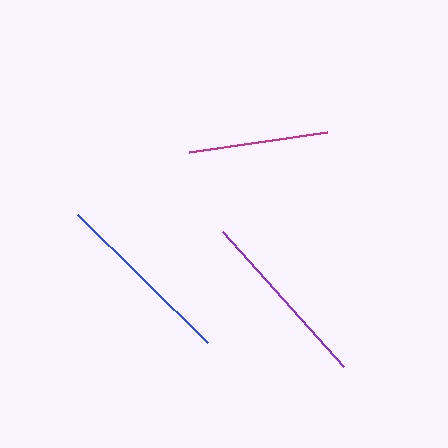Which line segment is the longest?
The blue line is the longest at approximately 182 pixels.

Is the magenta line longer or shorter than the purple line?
The purple line is longer than the magenta line.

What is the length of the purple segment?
The purple segment is approximately 181 pixels long.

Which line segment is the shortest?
The magenta line is the shortest at approximately 139 pixels.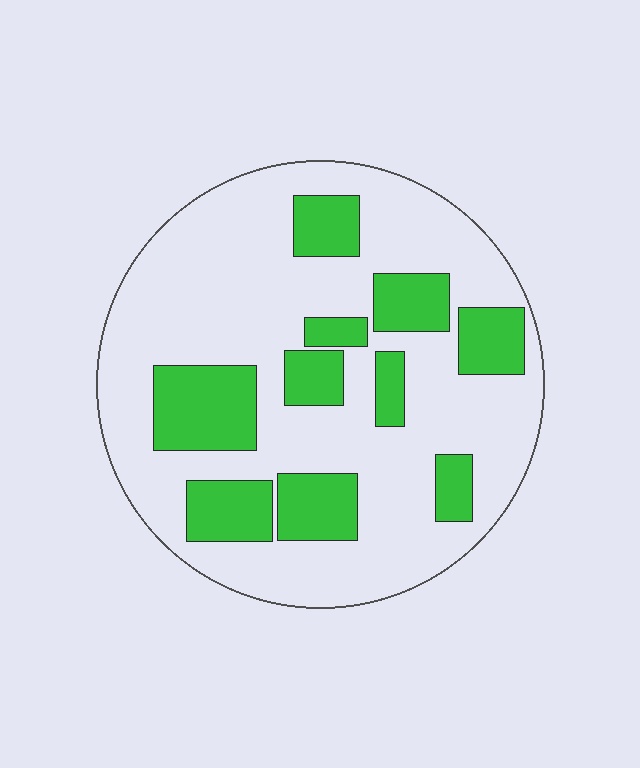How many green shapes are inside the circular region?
10.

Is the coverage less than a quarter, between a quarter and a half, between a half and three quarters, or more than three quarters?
Between a quarter and a half.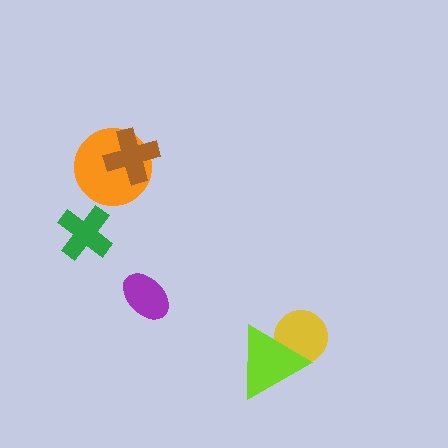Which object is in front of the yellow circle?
The lime triangle is in front of the yellow circle.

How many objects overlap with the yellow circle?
1 object overlaps with the yellow circle.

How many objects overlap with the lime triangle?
1 object overlaps with the lime triangle.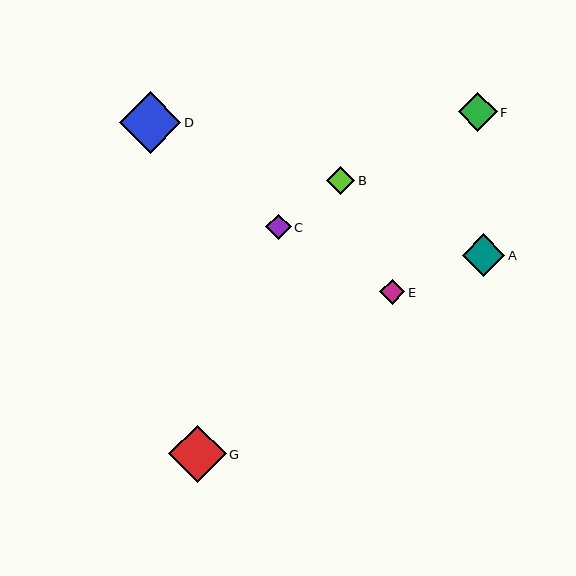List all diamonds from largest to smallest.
From largest to smallest: D, G, A, F, B, C, E.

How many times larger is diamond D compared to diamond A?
Diamond D is approximately 1.4 times the size of diamond A.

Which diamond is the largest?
Diamond D is the largest with a size of approximately 61 pixels.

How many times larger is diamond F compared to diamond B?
Diamond F is approximately 1.4 times the size of diamond B.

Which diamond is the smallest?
Diamond E is the smallest with a size of approximately 25 pixels.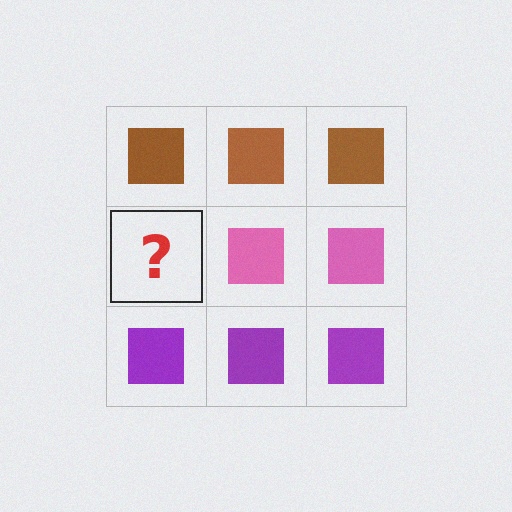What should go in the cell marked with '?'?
The missing cell should contain a pink square.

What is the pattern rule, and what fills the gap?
The rule is that each row has a consistent color. The gap should be filled with a pink square.